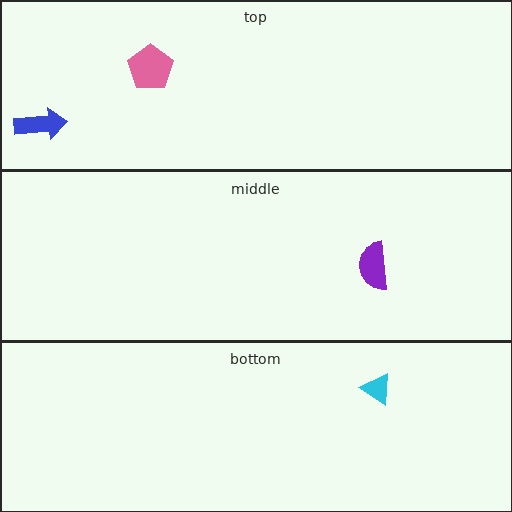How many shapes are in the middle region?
1.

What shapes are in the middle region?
The purple semicircle.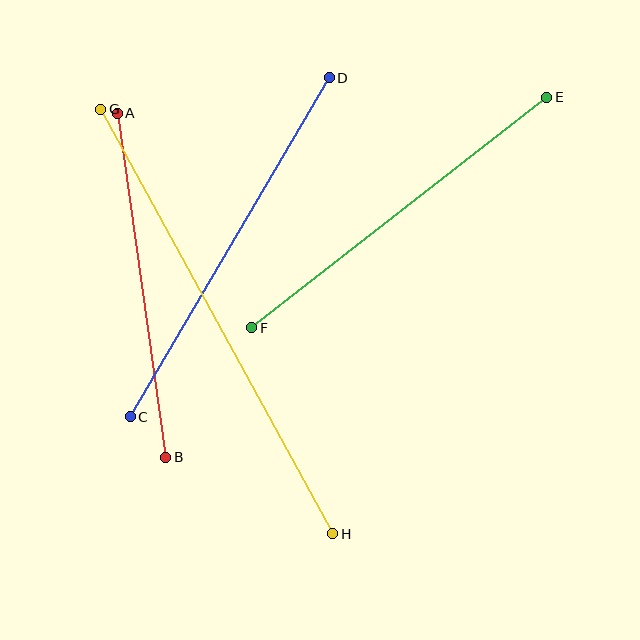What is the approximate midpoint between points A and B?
The midpoint is at approximately (141, 285) pixels.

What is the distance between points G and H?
The distance is approximately 484 pixels.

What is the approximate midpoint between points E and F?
The midpoint is at approximately (399, 212) pixels.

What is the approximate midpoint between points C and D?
The midpoint is at approximately (230, 247) pixels.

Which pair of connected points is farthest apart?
Points G and H are farthest apart.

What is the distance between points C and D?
The distance is approximately 393 pixels.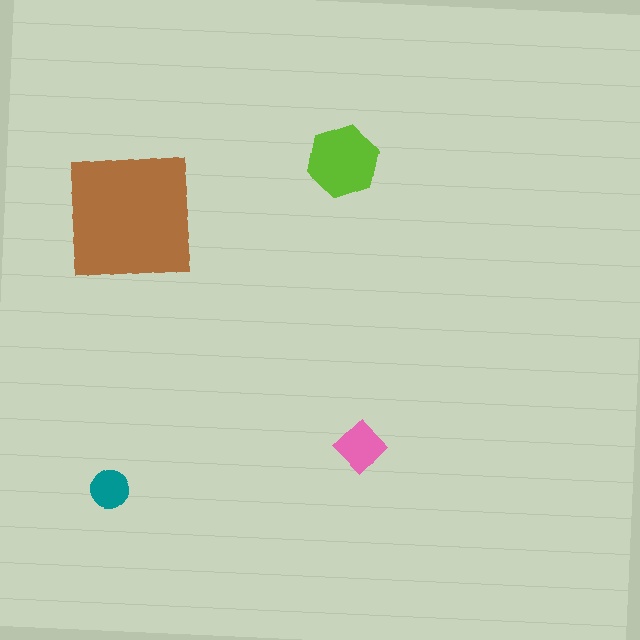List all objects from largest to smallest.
The brown square, the lime hexagon, the pink diamond, the teal circle.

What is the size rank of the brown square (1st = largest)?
1st.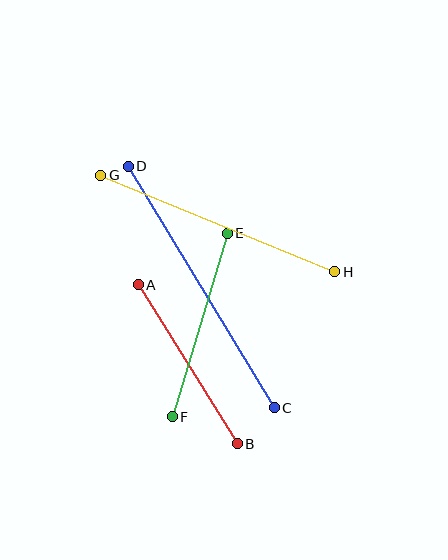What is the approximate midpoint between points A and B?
The midpoint is at approximately (188, 364) pixels.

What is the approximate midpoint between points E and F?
The midpoint is at approximately (200, 325) pixels.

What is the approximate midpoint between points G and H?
The midpoint is at approximately (218, 224) pixels.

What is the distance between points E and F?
The distance is approximately 191 pixels.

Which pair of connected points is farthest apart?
Points C and D are farthest apart.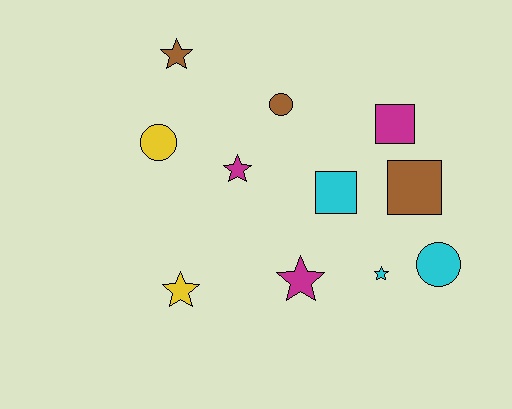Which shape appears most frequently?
Star, with 5 objects.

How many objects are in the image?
There are 11 objects.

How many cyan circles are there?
There is 1 cyan circle.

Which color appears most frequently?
Cyan, with 3 objects.